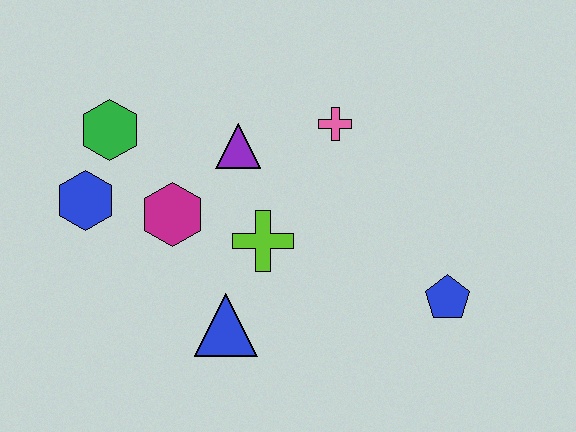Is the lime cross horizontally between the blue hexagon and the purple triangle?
No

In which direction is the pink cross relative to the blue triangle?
The pink cross is above the blue triangle.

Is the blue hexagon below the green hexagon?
Yes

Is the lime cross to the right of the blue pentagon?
No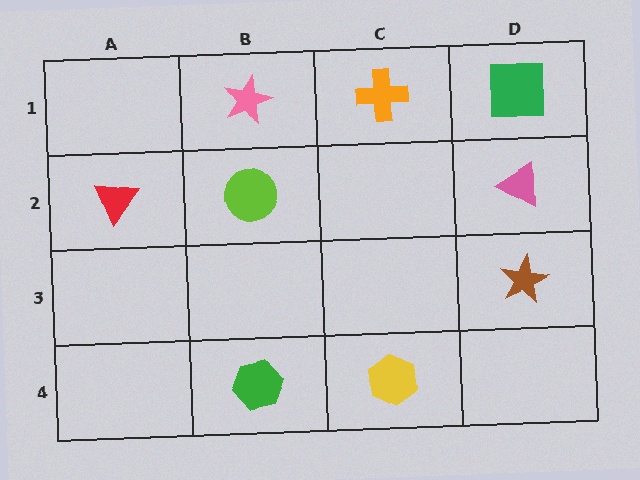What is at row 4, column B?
A green hexagon.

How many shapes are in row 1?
3 shapes.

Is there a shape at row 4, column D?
No, that cell is empty.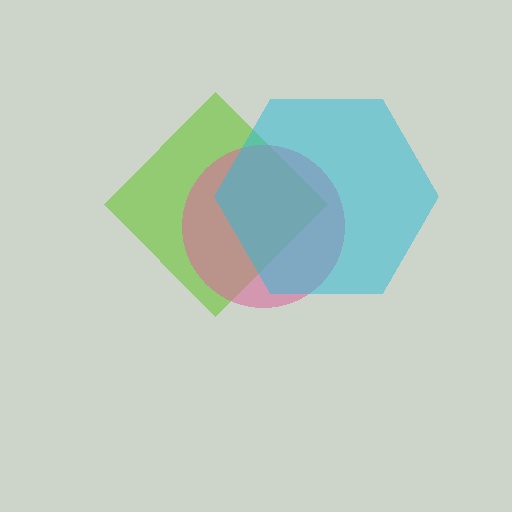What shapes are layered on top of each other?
The layered shapes are: a lime diamond, a pink circle, a cyan hexagon.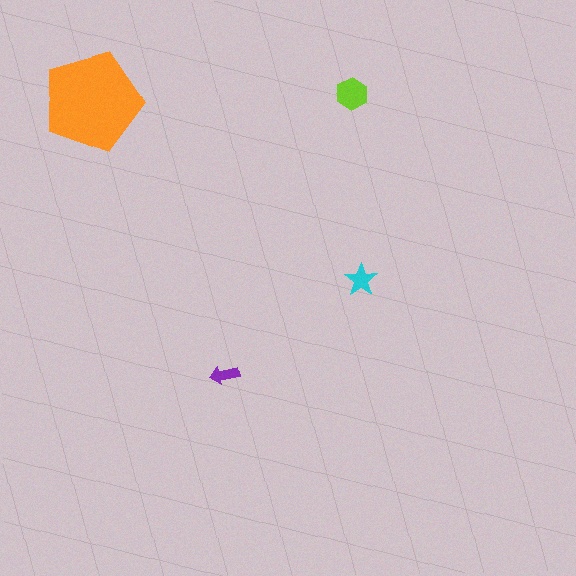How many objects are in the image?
There are 4 objects in the image.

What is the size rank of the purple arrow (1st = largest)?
4th.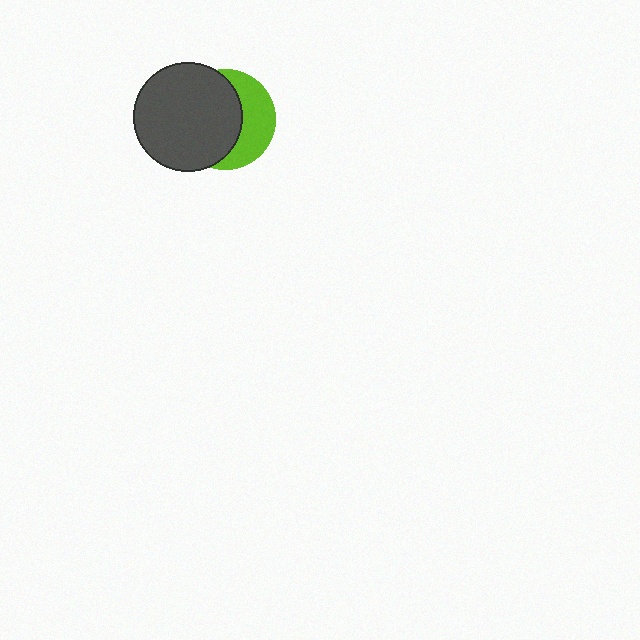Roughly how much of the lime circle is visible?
A small part of it is visible (roughly 39%).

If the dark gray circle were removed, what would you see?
You would see the complete lime circle.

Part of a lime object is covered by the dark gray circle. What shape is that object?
It is a circle.